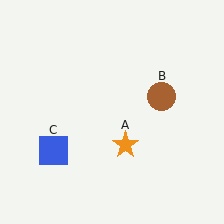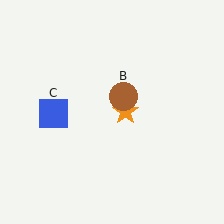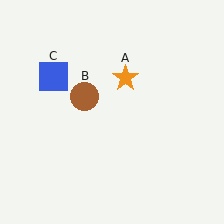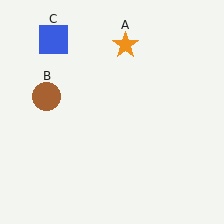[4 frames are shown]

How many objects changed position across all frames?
3 objects changed position: orange star (object A), brown circle (object B), blue square (object C).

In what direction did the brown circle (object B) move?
The brown circle (object B) moved left.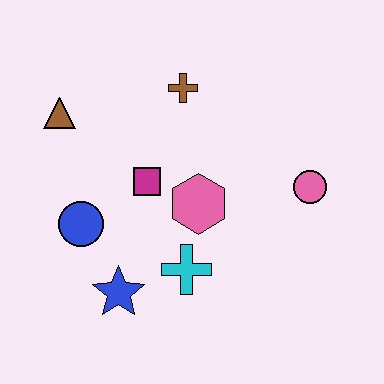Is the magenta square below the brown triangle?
Yes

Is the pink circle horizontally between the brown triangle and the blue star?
No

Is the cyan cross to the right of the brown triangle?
Yes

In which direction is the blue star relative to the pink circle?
The blue star is to the left of the pink circle.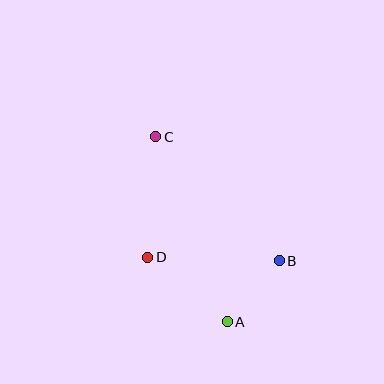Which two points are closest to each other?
Points A and B are closest to each other.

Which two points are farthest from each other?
Points A and C are farthest from each other.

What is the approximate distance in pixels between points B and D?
The distance between B and D is approximately 132 pixels.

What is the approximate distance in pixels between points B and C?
The distance between B and C is approximately 175 pixels.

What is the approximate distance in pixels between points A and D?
The distance between A and D is approximately 102 pixels.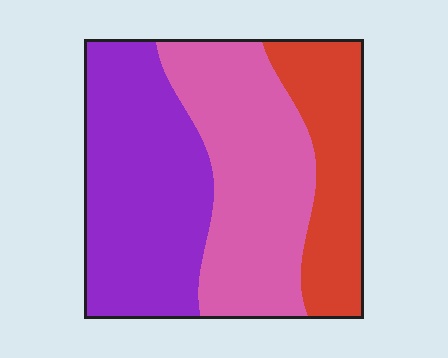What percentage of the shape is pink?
Pink takes up between a third and a half of the shape.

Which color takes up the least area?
Red, at roughly 25%.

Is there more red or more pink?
Pink.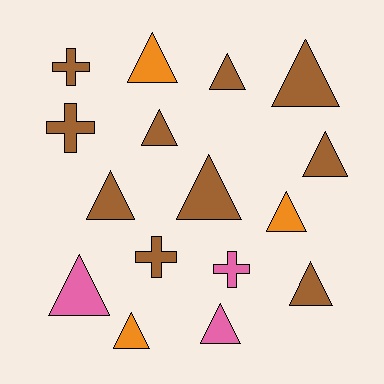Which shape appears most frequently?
Triangle, with 12 objects.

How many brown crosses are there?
There are 3 brown crosses.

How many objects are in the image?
There are 16 objects.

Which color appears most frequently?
Brown, with 10 objects.